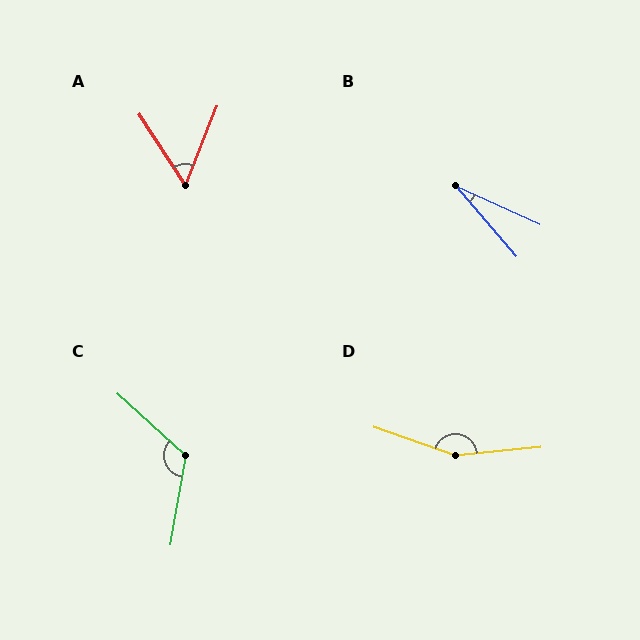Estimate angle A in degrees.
Approximately 55 degrees.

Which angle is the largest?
D, at approximately 155 degrees.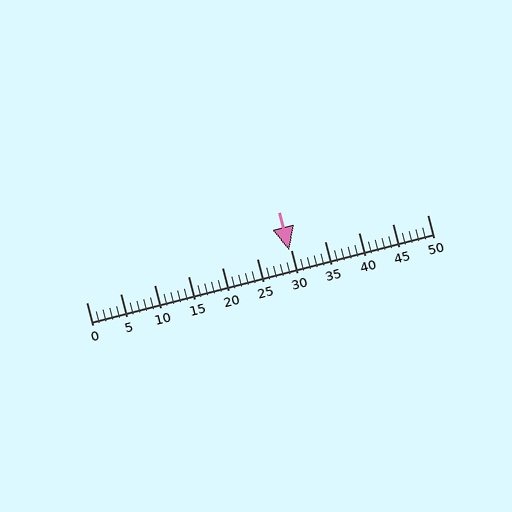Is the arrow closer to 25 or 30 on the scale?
The arrow is closer to 30.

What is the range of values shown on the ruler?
The ruler shows values from 0 to 50.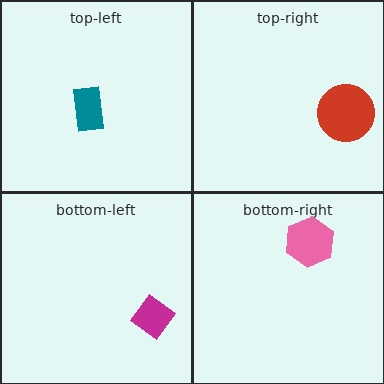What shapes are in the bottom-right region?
The pink hexagon.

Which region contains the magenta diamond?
The bottom-left region.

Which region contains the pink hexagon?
The bottom-right region.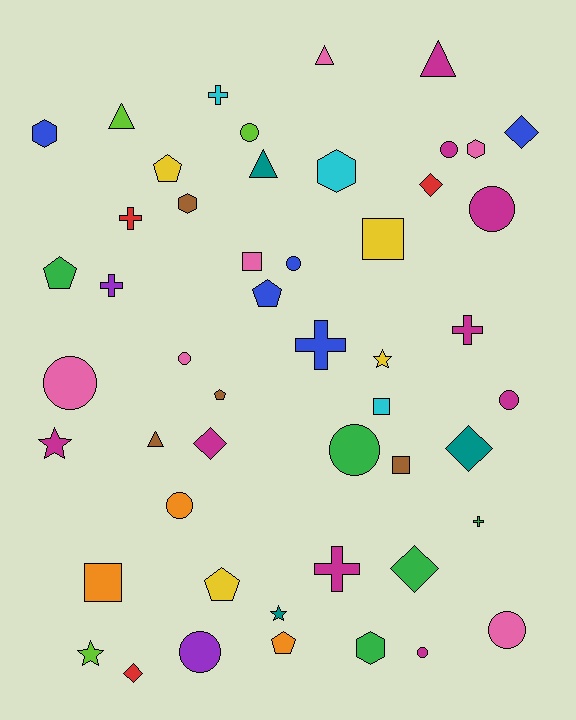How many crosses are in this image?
There are 7 crosses.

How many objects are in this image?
There are 50 objects.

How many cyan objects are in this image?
There are 3 cyan objects.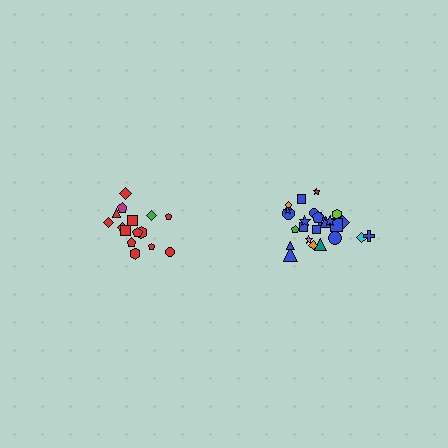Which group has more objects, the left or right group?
The right group.